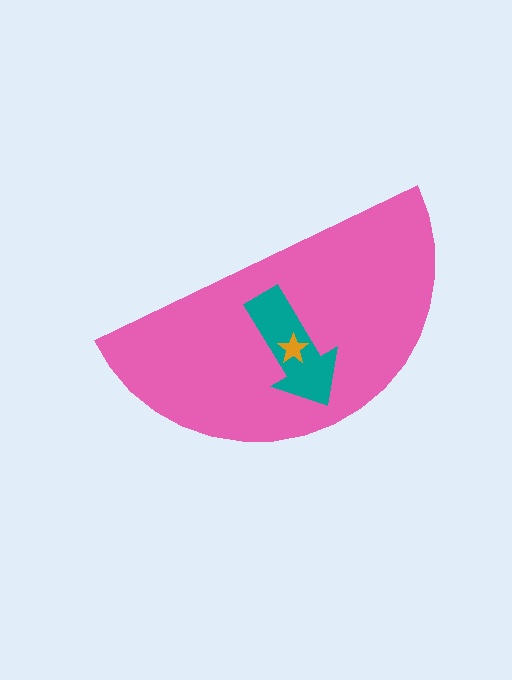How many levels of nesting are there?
3.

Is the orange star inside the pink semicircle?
Yes.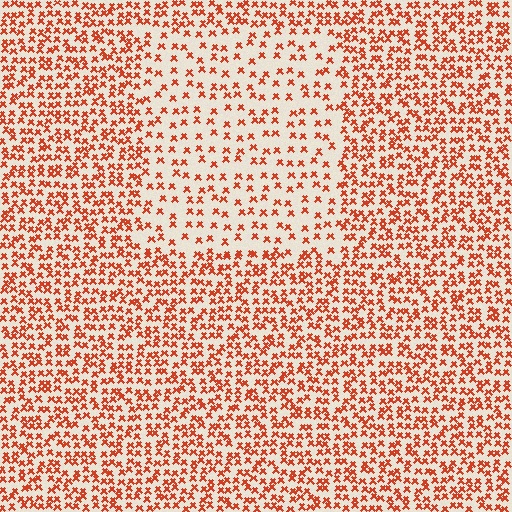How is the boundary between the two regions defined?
The boundary is defined by a change in element density (approximately 2.1x ratio). All elements are the same color, size, and shape.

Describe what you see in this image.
The image contains small red elements arranged at two different densities. A rectangle-shaped region is visible where the elements are less densely packed than the surrounding area.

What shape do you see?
I see a rectangle.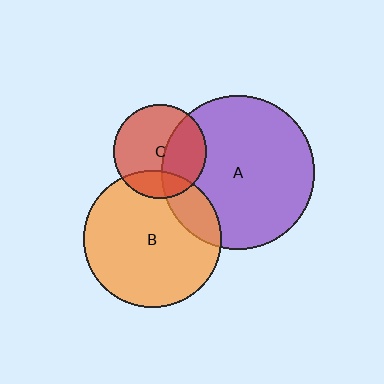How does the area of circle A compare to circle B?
Approximately 1.2 times.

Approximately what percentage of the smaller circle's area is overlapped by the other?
Approximately 40%.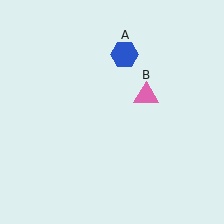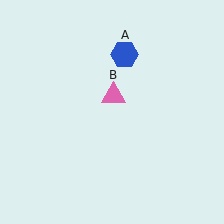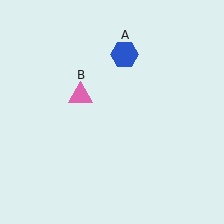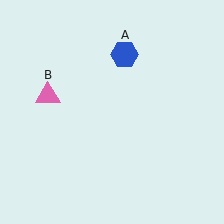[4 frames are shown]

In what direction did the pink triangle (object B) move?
The pink triangle (object B) moved left.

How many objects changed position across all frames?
1 object changed position: pink triangle (object B).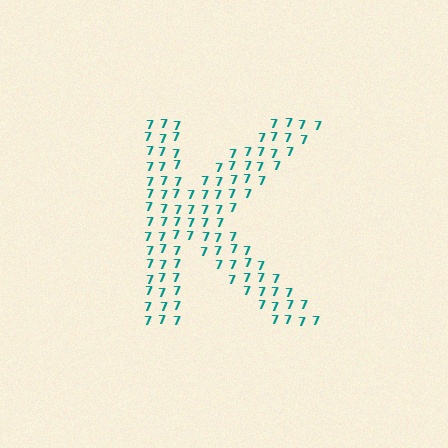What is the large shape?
The large shape is the letter K.